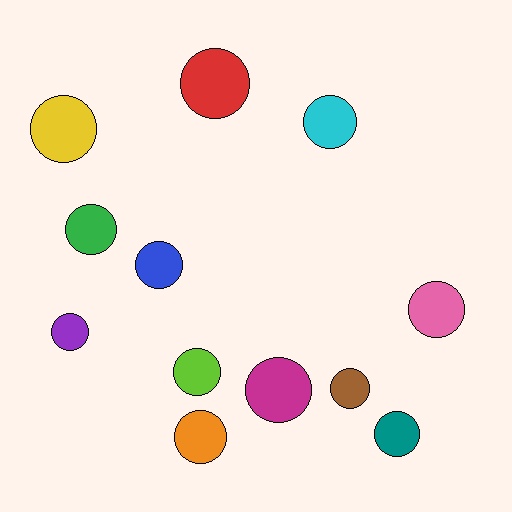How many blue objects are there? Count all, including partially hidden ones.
There is 1 blue object.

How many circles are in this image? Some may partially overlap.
There are 12 circles.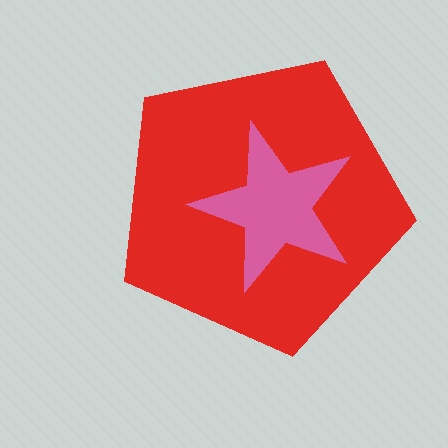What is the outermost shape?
The red pentagon.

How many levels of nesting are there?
2.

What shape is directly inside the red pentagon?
The pink star.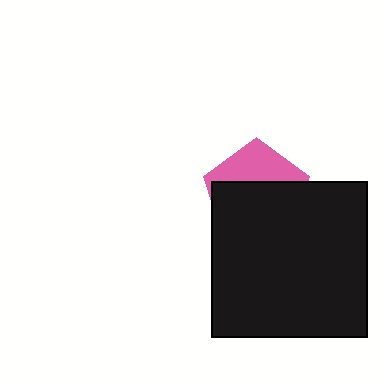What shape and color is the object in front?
The object in front is a black square.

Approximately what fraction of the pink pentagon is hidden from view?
Roughly 64% of the pink pentagon is hidden behind the black square.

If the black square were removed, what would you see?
You would see the complete pink pentagon.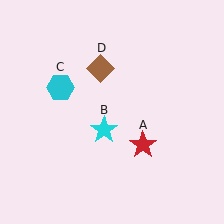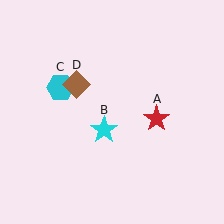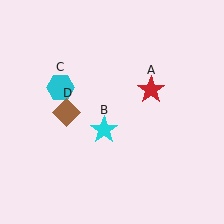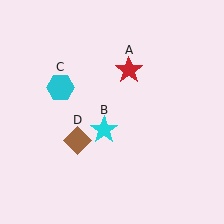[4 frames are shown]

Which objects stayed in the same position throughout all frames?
Cyan star (object B) and cyan hexagon (object C) remained stationary.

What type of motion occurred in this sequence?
The red star (object A), brown diamond (object D) rotated counterclockwise around the center of the scene.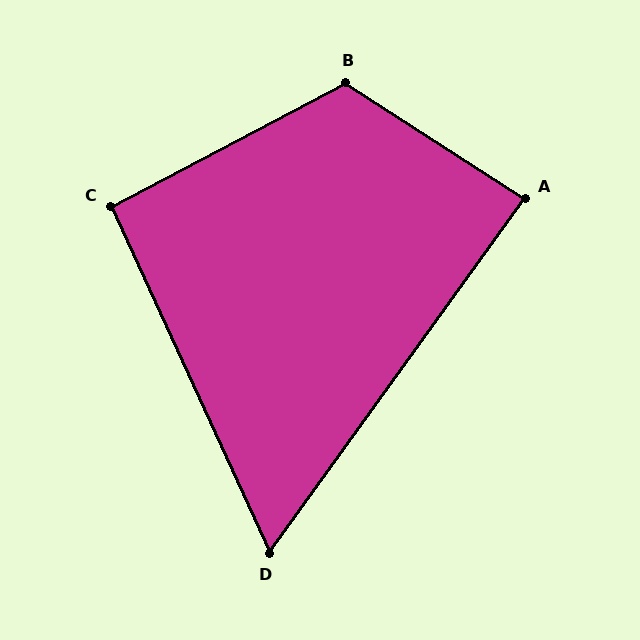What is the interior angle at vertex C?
Approximately 93 degrees (approximately right).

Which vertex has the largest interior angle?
B, at approximately 120 degrees.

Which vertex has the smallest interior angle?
D, at approximately 60 degrees.